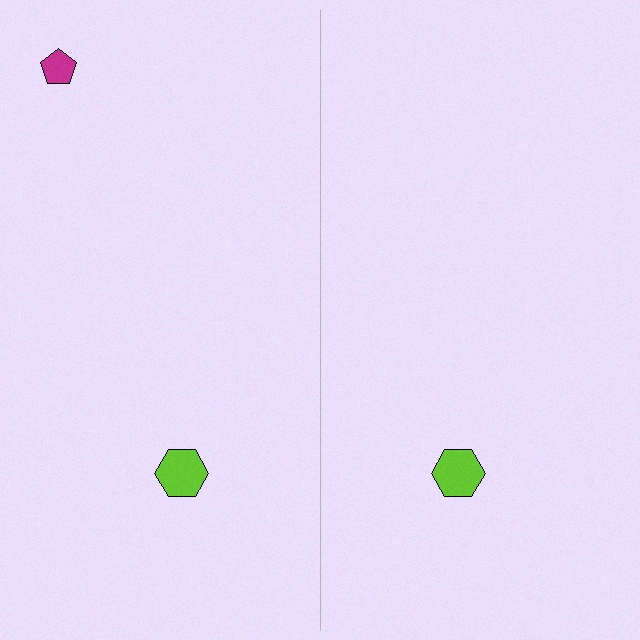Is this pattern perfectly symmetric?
No, the pattern is not perfectly symmetric. A magenta pentagon is missing from the right side.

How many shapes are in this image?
There are 3 shapes in this image.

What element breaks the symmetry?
A magenta pentagon is missing from the right side.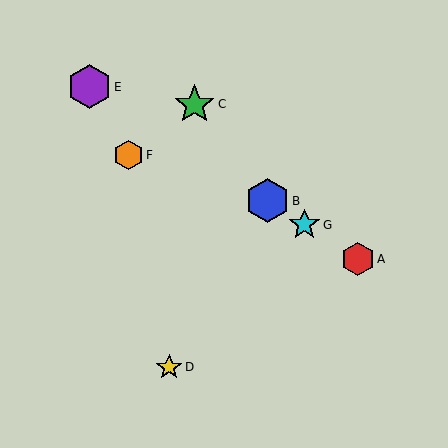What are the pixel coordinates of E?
Object E is at (90, 87).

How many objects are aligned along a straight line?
4 objects (A, B, E, G) are aligned along a straight line.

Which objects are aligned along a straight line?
Objects A, B, E, G are aligned along a straight line.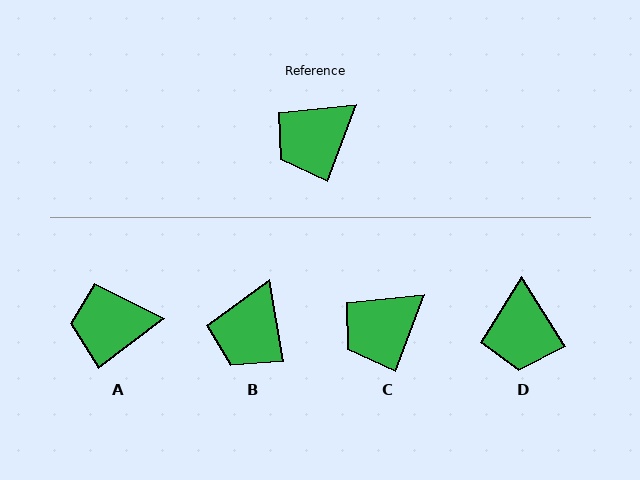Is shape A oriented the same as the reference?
No, it is off by about 33 degrees.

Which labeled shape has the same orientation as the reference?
C.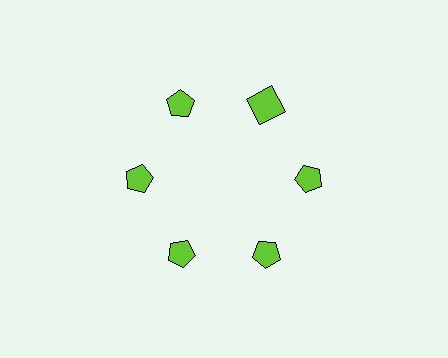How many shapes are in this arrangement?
There are 6 shapes arranged in a ring pattern.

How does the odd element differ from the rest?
It has a different shape: square instead of pentagon.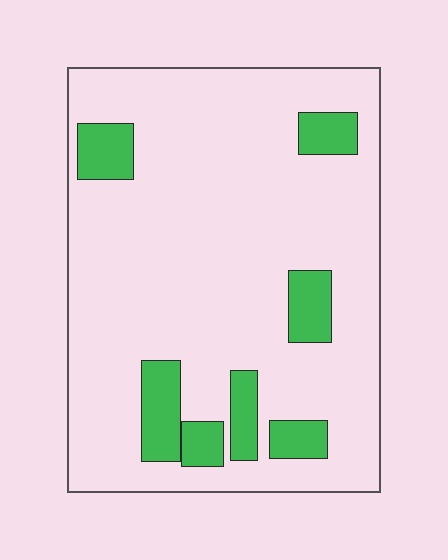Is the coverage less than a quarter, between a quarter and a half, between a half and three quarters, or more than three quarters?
Less than a quarter.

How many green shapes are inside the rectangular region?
7.